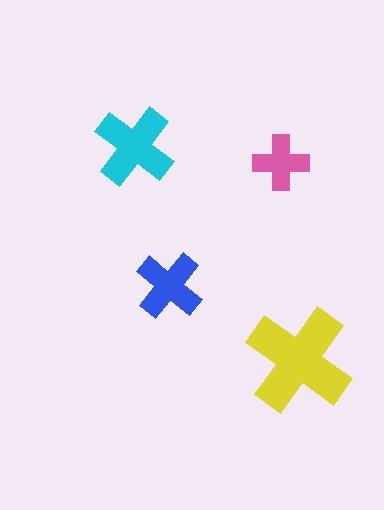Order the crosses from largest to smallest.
the yellow one, the cyan one, the blue one, the pink one.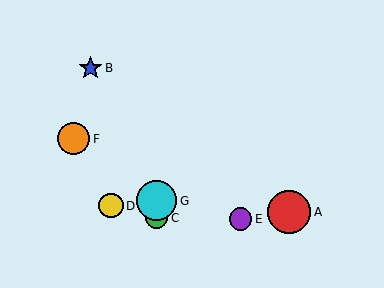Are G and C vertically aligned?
Yes, both are at x≈157.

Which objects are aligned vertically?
Objects C, G are aligned vertically.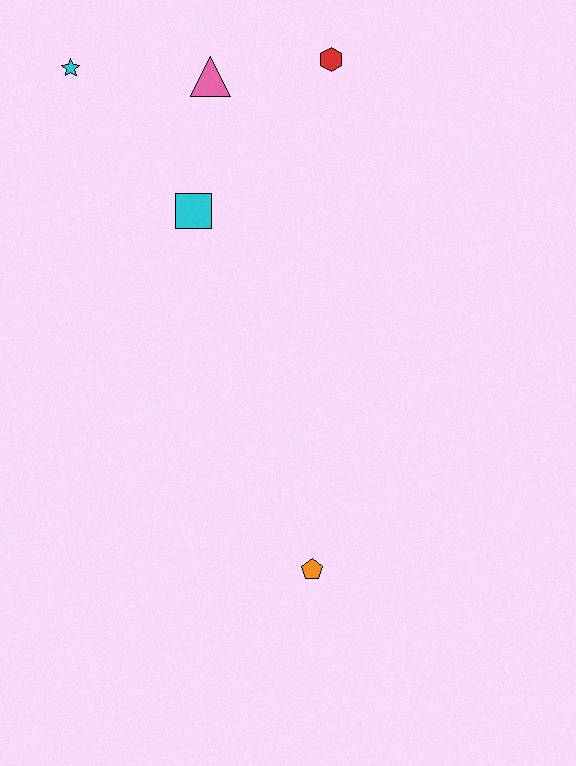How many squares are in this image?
There is 1 square.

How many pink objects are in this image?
There is 1 pink object.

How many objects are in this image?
There are 5 objects.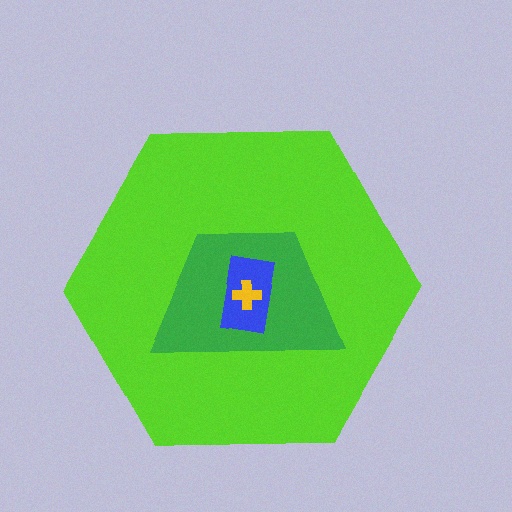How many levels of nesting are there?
4.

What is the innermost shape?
The yellow cross.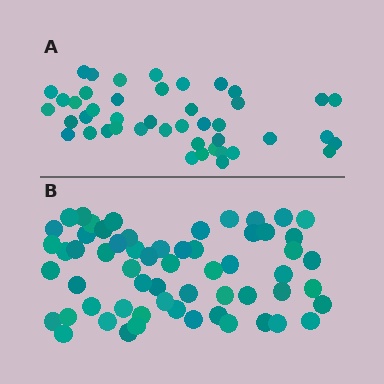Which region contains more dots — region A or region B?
Region B (the bottom region) has more dots.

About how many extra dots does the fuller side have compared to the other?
Region B has approximately 15 more dots than region A.